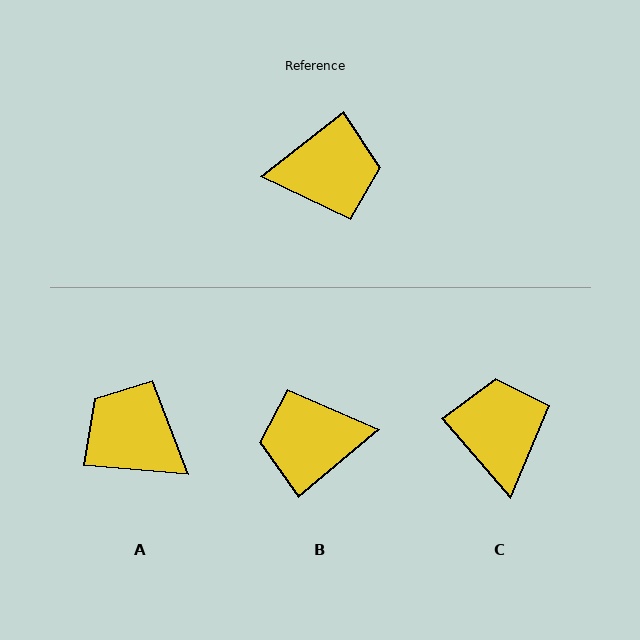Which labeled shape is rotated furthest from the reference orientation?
B, about 178 degrees away.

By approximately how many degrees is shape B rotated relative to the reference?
Approximately 178 degrees clockwise.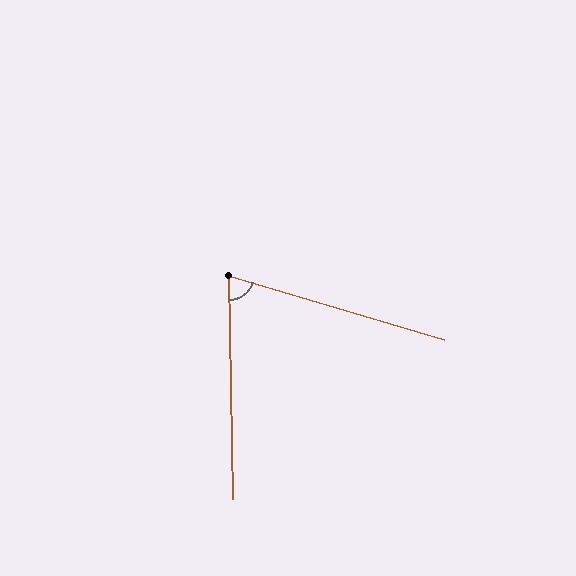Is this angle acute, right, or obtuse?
It is acute.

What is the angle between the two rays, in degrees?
Approximately 72 degrees.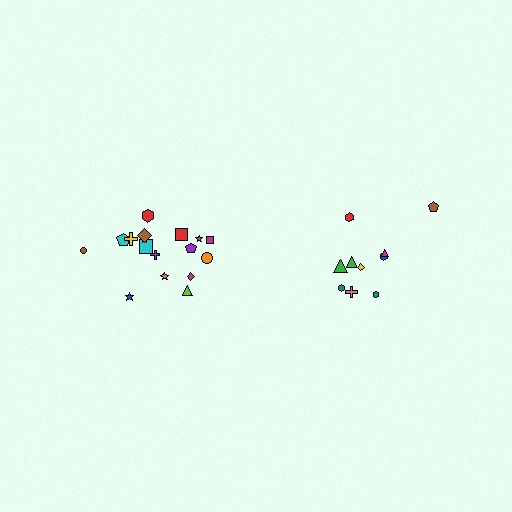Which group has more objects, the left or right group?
The left group.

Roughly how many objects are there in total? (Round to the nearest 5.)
Roughly 30 objects in total.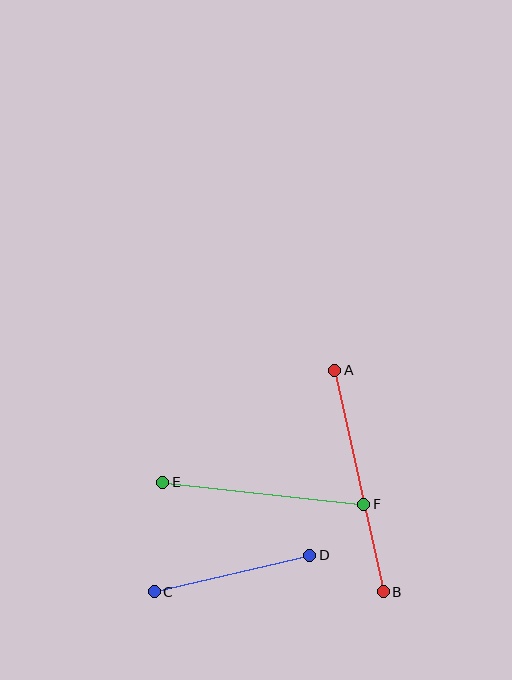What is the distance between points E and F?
The distance is approximately 202 pixels.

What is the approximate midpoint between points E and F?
The midpoint is at approximately (263, 493) pixels.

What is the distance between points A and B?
The distance is approximately 227 pixels.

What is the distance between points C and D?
The distance is approximately 160 pixels.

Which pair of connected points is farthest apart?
Points A and B are farthest apart.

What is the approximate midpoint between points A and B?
The midpoint is at approximately (359, 481) pixels.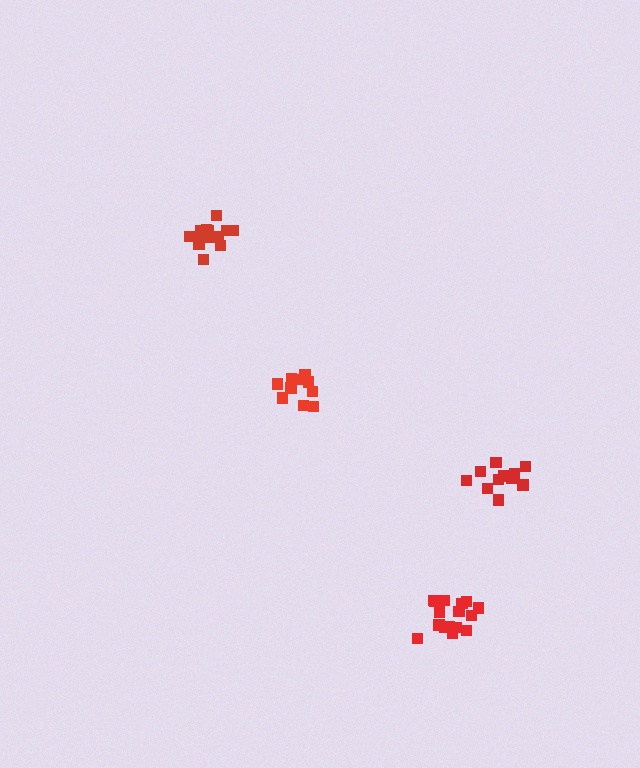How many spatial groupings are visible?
There are 4 spatial groupings.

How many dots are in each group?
Group 1: 11 dots, Group 2: 12 dots, Group 3: 14 dots, Group 4: 16 dots (53 total).